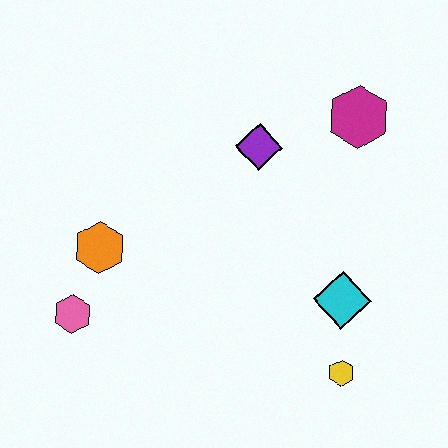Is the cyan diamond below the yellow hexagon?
No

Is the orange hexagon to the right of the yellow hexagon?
No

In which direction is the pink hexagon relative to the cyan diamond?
The pink hexagon is to the left of the cyan diamond.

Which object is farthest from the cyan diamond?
The pink hexagon is farthest from the cyan diamond.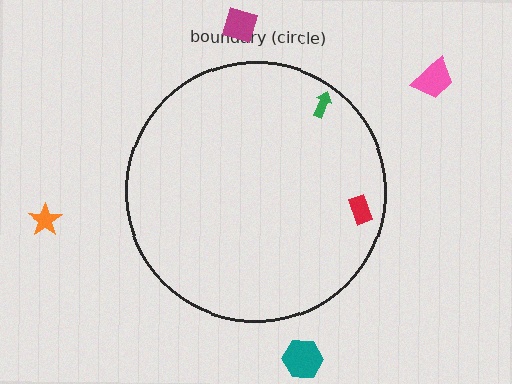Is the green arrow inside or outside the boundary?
Inside.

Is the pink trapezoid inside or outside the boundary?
Outside.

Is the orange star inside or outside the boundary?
Outside.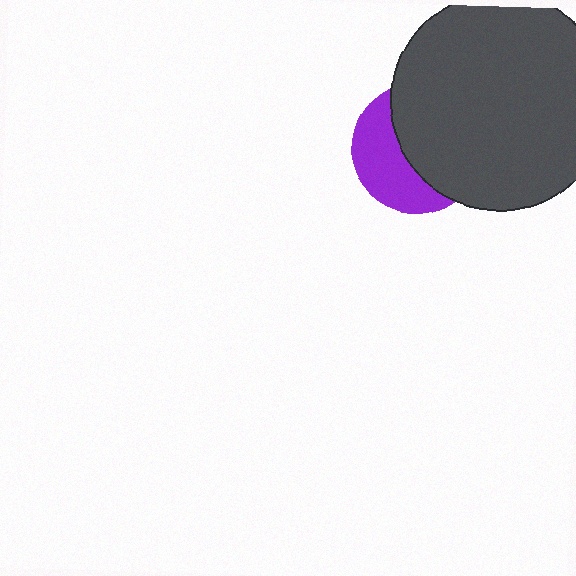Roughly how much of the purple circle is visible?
A small part of it is visible (roughly 42%).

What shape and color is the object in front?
The object in front is a dark gray circle.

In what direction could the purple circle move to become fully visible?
The purple circle could move left. That would shift it out from behind the dark gray circle entirely.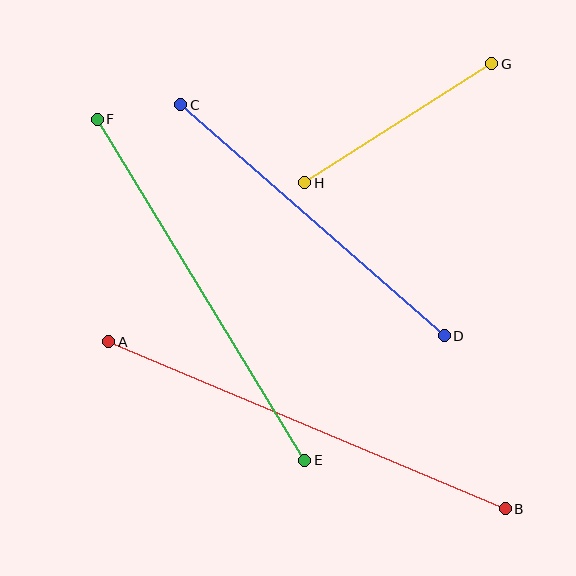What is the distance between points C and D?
The distance is approximately 350 pixels.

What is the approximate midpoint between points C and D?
The midpoint is at approximately (313, 220) pixels.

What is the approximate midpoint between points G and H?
The midpoint is at approximately (398, 123) pixels.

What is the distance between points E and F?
The distance is approximately 399 pixels.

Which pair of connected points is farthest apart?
Points A and B are farthest apart.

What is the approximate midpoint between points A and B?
The midpoint is at approximately (307, 425) pixels.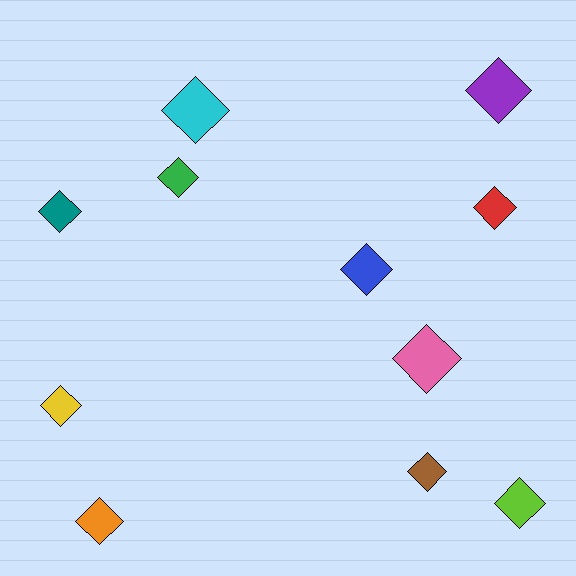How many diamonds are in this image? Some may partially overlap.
There are 11 diamonds.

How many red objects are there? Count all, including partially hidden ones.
There is 1 red object.